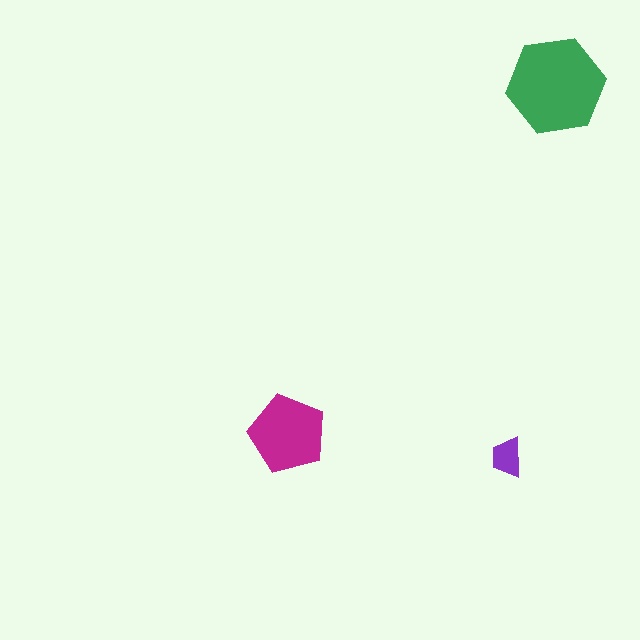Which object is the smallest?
The purple trapezoid.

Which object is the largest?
The green hexagon.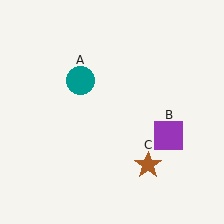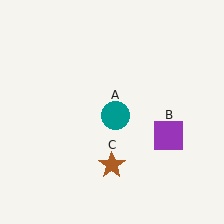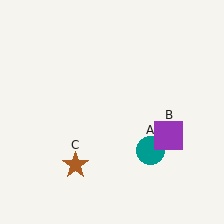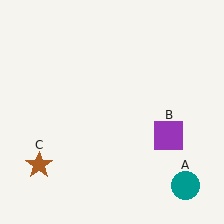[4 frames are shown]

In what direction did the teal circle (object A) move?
The teal circle (object A) moved down and to the right.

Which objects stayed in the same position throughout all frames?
Purple square (object B) remained stationary.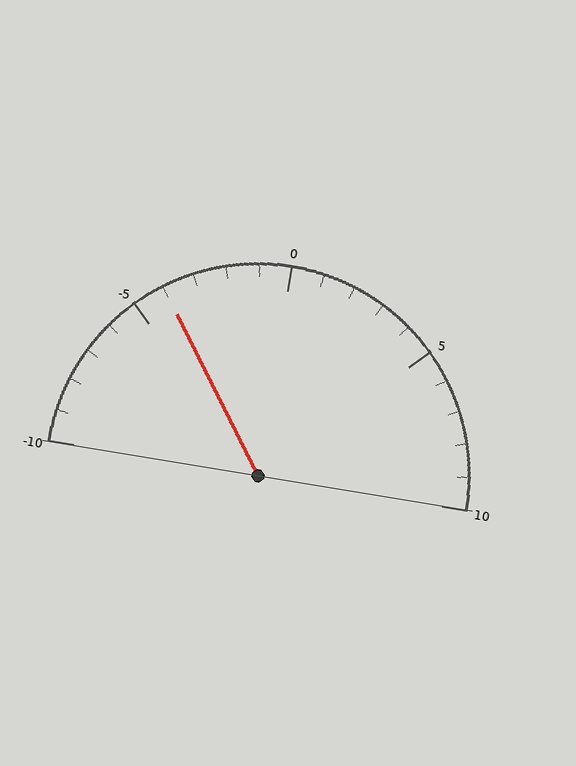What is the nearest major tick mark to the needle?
The nearest major tick mark is -5.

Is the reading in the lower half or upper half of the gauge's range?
The reading is in the lower half of the range (-10 to 10).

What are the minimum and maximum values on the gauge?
The gauge ranges from -10 to 10.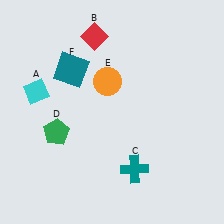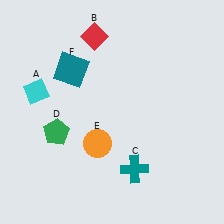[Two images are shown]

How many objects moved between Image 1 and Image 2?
1 object moved between the two images.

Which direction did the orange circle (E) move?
The orange circle (E) moved down.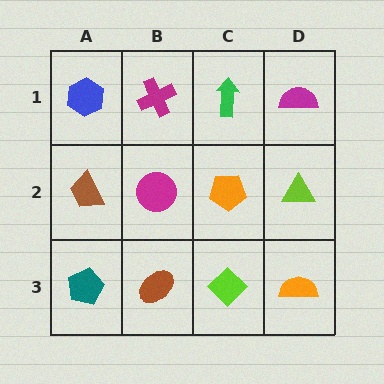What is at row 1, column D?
A magenta semicircle.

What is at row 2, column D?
A lime triangle.